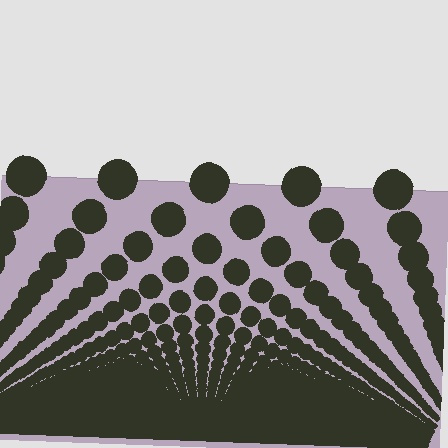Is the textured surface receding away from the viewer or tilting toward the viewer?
The surface appears to tilt toward the viewer. Texture elements get larger and sparser toward the top.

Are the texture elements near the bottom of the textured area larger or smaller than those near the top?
Smaller. The gradient is inverted — elements near the bottom are smaller and denser.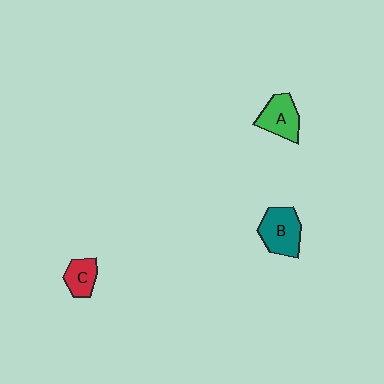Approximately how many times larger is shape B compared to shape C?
Approximately 1.6 times.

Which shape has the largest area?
Shape B (teal).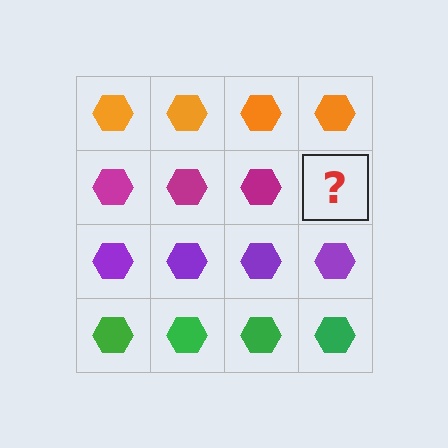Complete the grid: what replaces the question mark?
The question mark should be replaced with a magenta hexagon.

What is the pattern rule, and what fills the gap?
The rule is that each row has a consistent color. The gap should be filled with a magenta hexagon.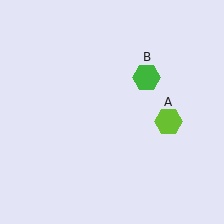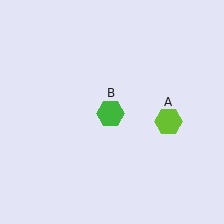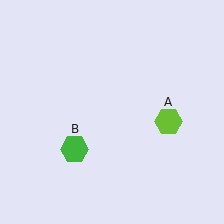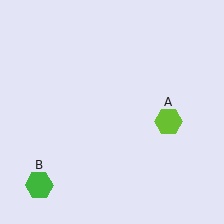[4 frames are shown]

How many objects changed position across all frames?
1 object changed position: green hexagon (object B).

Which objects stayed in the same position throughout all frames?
Lime hexagon (object A) remained stationary.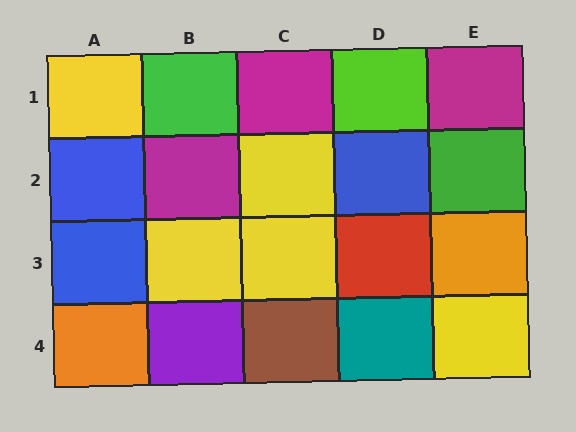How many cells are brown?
1 cell is brown.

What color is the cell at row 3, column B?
Yellow.